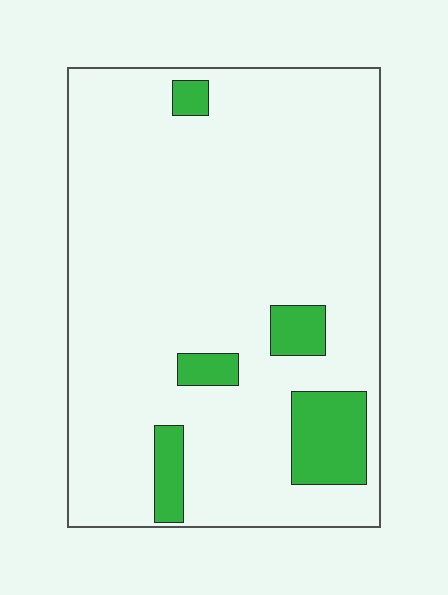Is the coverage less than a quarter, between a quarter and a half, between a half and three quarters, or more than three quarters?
Less than a quarter.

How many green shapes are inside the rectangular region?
5.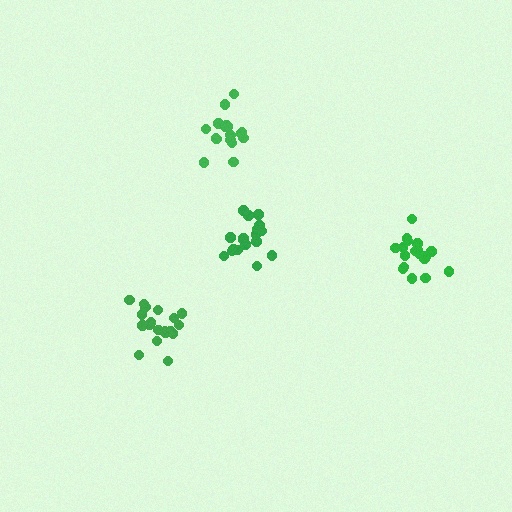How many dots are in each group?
Group 1: 18 dots, Group 2: 17 dots, Group 3: 19 dots, Group 4: 19 dots (73 total).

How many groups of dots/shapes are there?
There are 4 groups.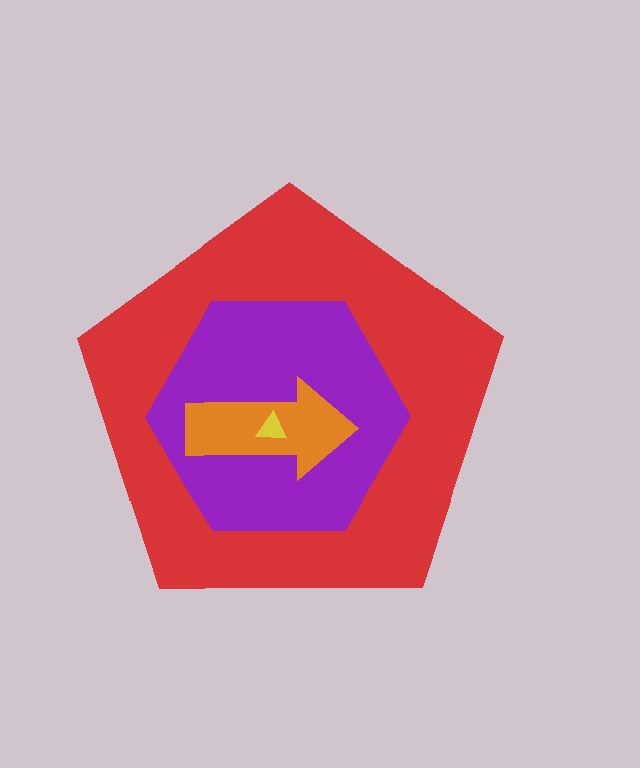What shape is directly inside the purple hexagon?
The orange arrow.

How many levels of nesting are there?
4.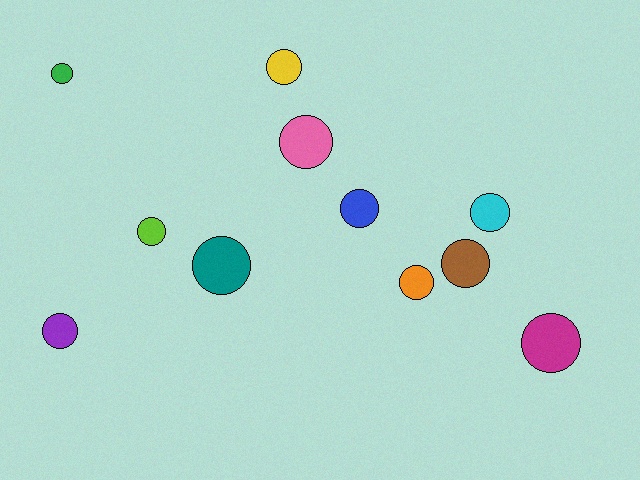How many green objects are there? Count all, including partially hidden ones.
There is 1 green object.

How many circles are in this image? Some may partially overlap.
There are 11 circles.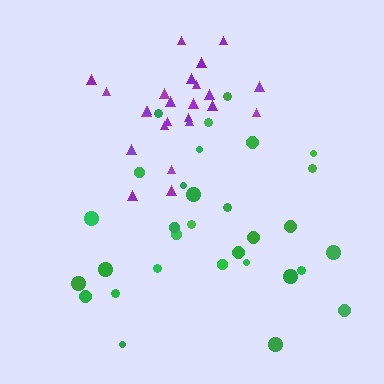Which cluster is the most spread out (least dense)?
Green.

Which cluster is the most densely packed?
Purple.